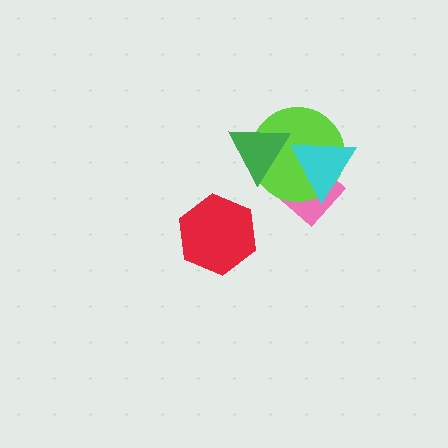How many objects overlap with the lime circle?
3 objects overlap with the lime circle.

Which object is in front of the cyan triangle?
The green triangle is in front of the cyan triangle.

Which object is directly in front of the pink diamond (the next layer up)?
The lime circle is directly in front of the pink diamond.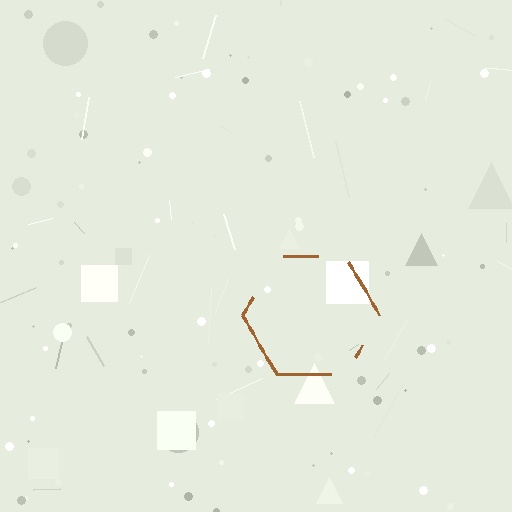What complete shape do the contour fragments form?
The contour fragments form a hexagon.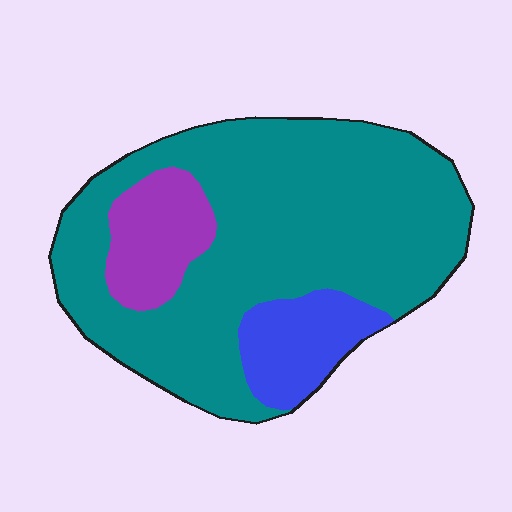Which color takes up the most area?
Teal, at roughly 75%.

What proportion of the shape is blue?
Blue covers about 15% of the shape.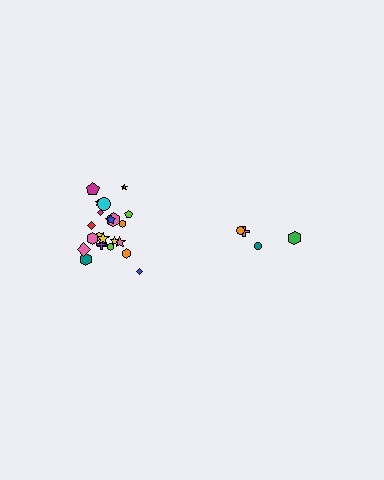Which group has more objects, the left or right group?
The left group.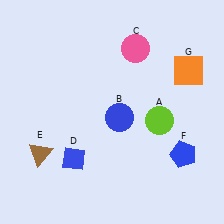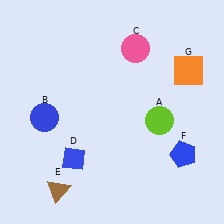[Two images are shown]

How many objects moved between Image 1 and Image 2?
2 objects moved between the two images.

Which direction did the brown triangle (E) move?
The brown triangle (E) moved down.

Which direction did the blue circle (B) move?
The blue circle (B) moved left.